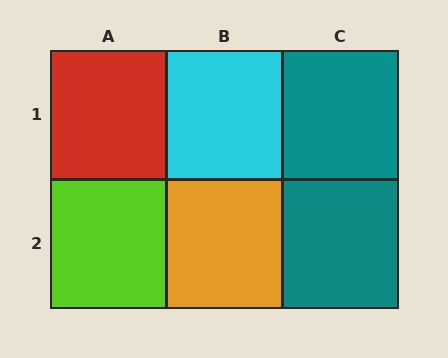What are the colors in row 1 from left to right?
Red, cyan, teal.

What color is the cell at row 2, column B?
Orange.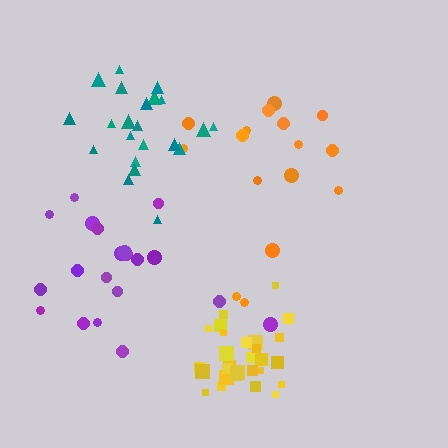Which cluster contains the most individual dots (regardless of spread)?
Yellow (29).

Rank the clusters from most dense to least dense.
yellow, teal, purple, orange.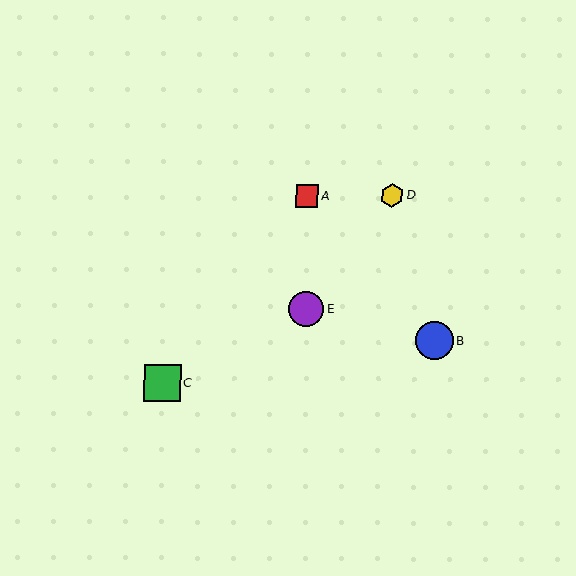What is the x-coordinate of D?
Object D is at x≈392.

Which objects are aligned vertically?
Objects A, E are aligned vertically.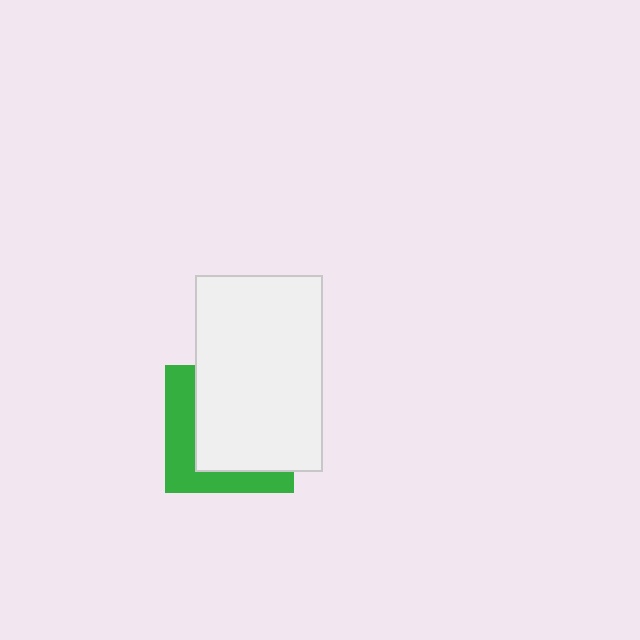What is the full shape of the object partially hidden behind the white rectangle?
The partially hidden object is a green square.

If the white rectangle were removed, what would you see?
You would see the complete green square.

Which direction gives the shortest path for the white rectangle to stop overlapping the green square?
Moving toward the upper-right gives the shortest separation.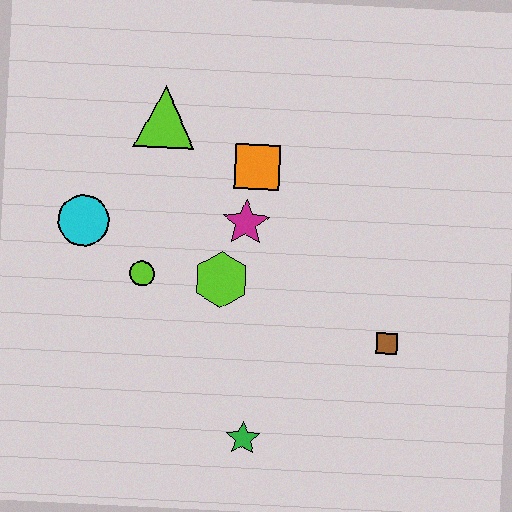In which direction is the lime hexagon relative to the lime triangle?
The lime hexagon is below the lime triangle.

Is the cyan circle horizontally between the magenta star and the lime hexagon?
No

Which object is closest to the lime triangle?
The orange square is closest to the lime triangle.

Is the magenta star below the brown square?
No